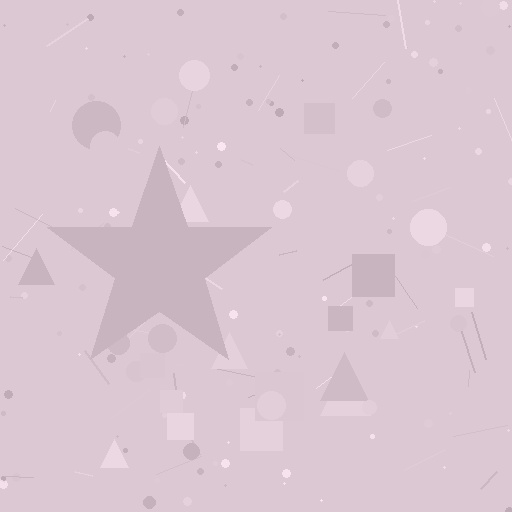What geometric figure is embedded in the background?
A star is embedded in the background.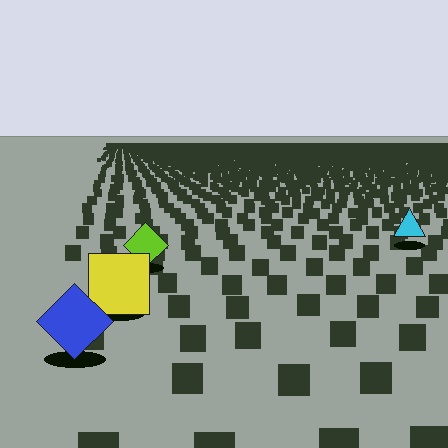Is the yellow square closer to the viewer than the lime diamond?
Yes. The yellow square is closer — you can tell from the texture gradient: the ground texture is coarser near it.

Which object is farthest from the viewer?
The cyan triangle is farthest from the viewer. It appears smaller and the ground texture around it is denser.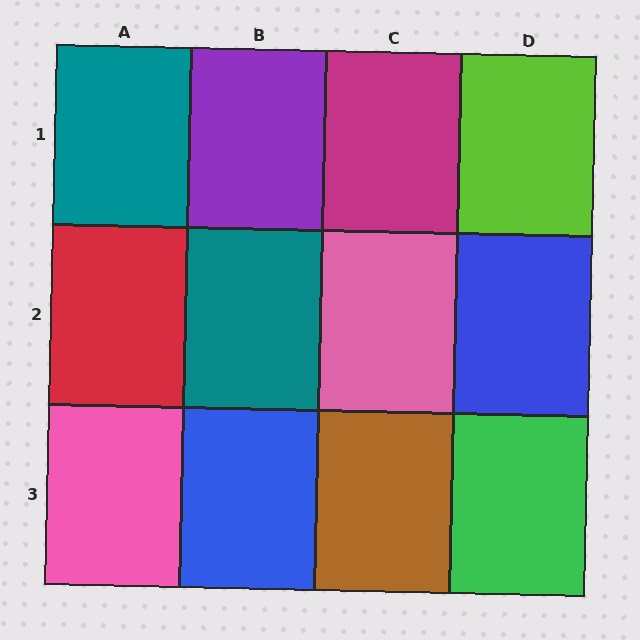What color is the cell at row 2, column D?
Blue.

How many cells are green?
1 cell is green.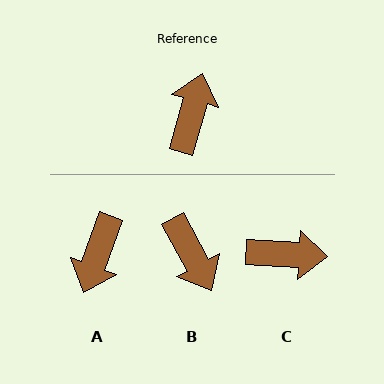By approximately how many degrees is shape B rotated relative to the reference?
Approximately 136 degrees clockwise.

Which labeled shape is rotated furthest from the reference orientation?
A, about 176 degrees away.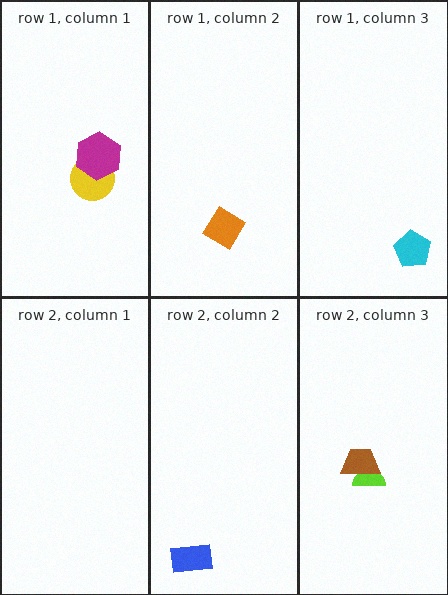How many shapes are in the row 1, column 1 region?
2.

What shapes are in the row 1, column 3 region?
The cyan pentagon.